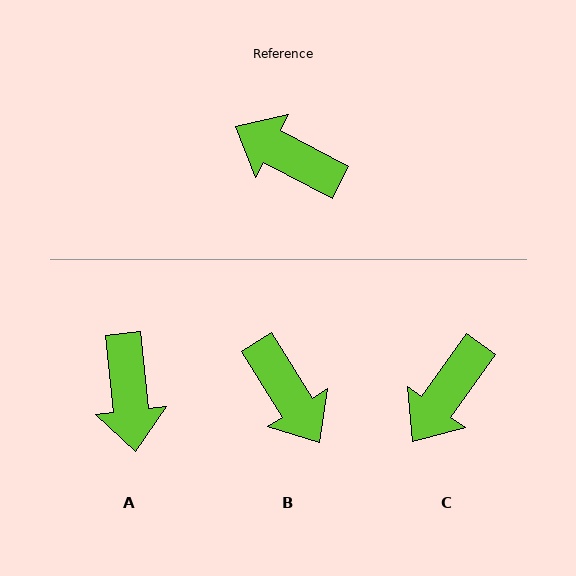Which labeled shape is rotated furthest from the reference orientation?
B, about 150 degrees away.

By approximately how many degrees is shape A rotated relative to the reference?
Approximately 124 degrees counter-clockwise.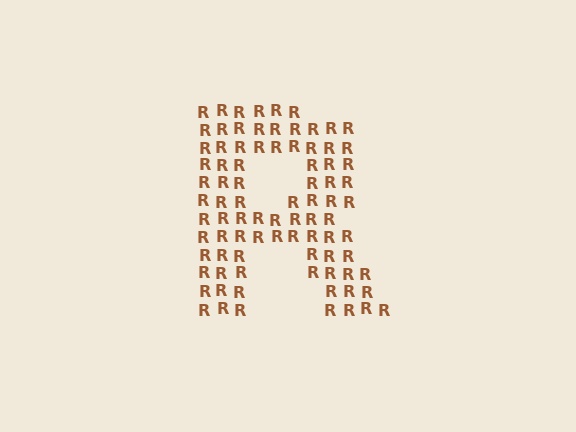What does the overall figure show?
The overall figure shows the letter R.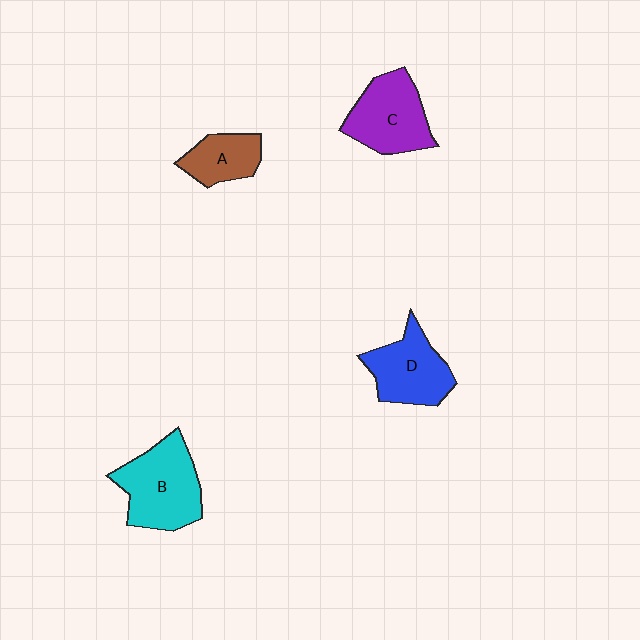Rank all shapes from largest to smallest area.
From largest to smallest: B (cyan), C (purple), D (blue), A (brown).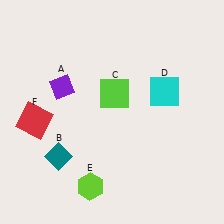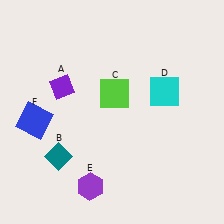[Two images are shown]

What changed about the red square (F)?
In Image 1, F is red. In Image 2, it changed to blue.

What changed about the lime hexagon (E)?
In Image 1, E is lime. In Image 2, it changed to purple.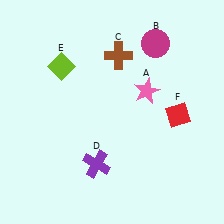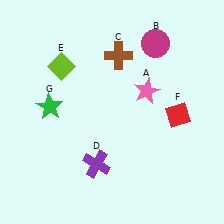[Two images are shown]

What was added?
A green star (G) was added in Image 2.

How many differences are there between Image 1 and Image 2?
There is 1 difference between the two images.